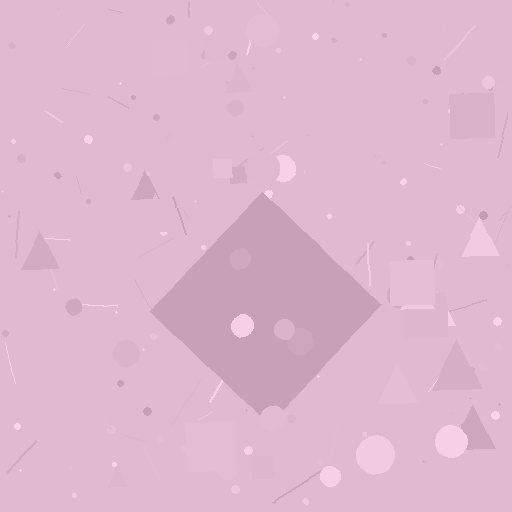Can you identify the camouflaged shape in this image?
The camouflaged shape is a diamond.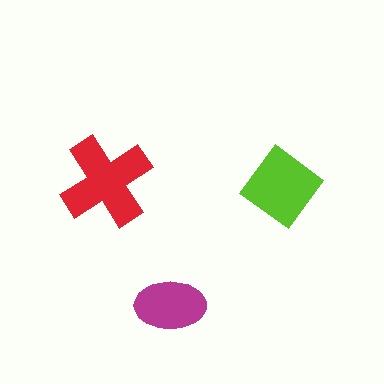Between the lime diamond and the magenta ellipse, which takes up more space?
The lime diamond.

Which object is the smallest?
The magenta ellipse.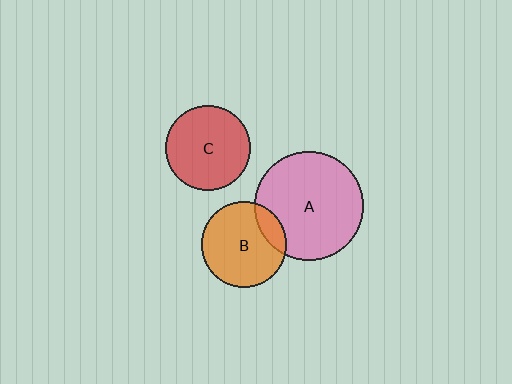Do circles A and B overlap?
Yes.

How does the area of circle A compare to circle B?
Approximately 1.6 times.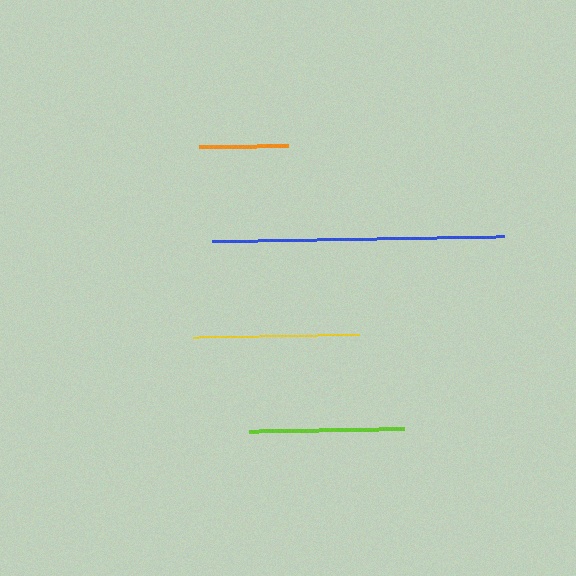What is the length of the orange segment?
The orange segment is approximately 89 pixels long.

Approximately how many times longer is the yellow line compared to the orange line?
The yellow line is approximately 1.9 times the length of the orange line.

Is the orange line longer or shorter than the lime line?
The lime line is longer than the orange line.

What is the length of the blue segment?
The blue segment is approximately 292 pixels long.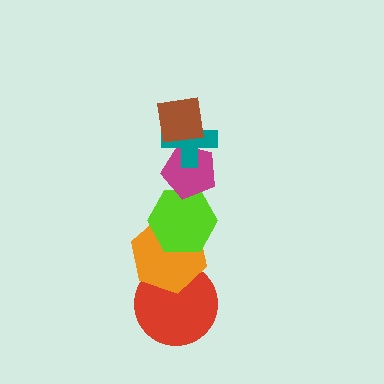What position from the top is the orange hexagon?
The orange hexagon is 5th from the top.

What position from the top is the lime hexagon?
The lime hexagon is 4th from the top.